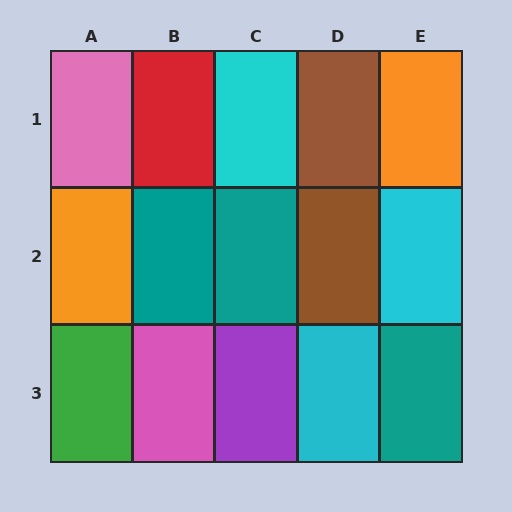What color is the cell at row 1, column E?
Orange.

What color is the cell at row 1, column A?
Pink.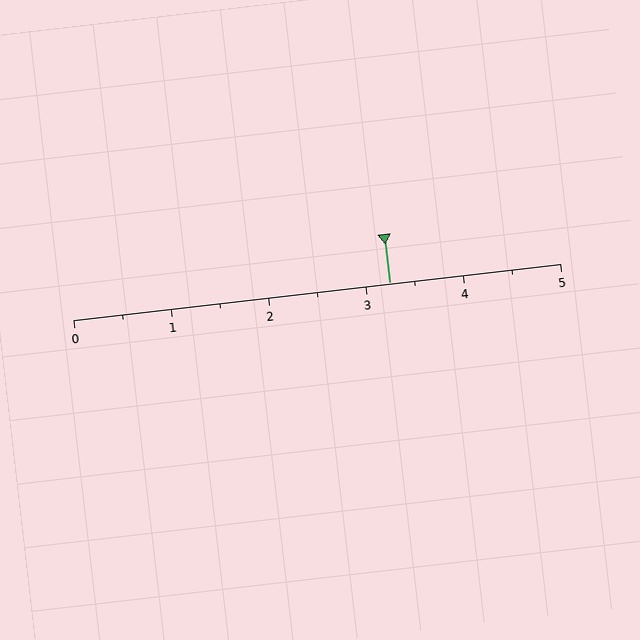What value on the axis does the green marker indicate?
The marker indicates approximately 3.2.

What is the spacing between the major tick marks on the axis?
The major ticks are spaced 1 apart.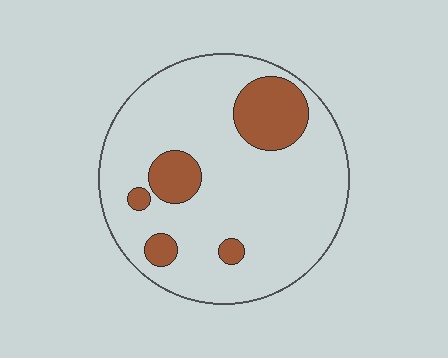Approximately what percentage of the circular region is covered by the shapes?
Approximately 15%.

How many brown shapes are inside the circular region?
5.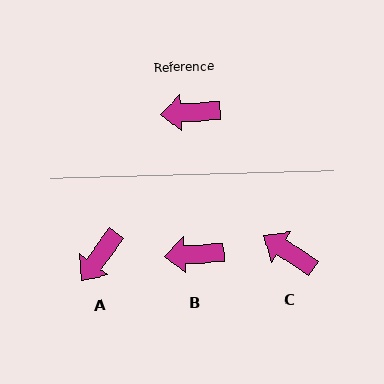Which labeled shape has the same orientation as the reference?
B.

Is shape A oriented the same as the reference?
No, it is off by about 50 degrees.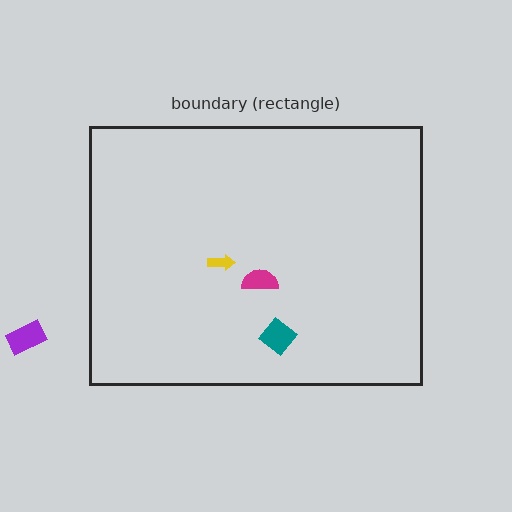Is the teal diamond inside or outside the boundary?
Inside.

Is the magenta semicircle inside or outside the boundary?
Inside.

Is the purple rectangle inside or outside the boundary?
Outside.